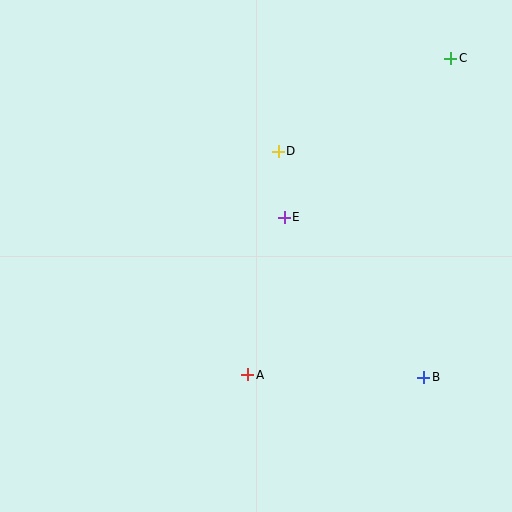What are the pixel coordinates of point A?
Point A is at (248, 375).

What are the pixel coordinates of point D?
Point D is at (278, 151).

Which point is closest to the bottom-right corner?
Point B is closest to the bottom-right corner.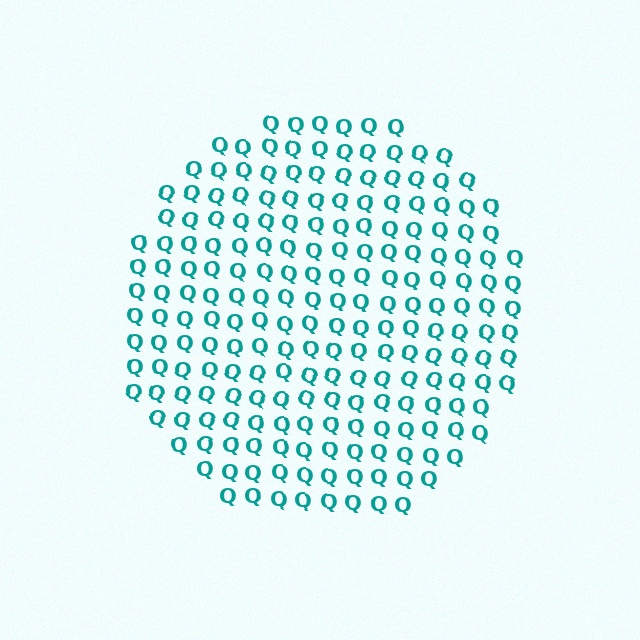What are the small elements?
The small elements are letter Q's.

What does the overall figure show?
The overall figure shows a circle.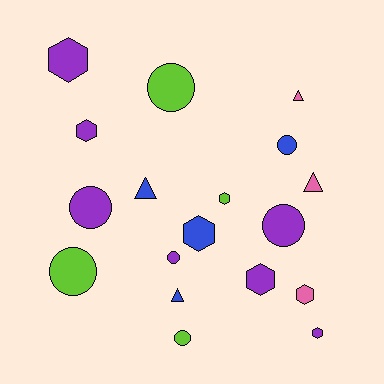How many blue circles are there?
There is 1 blue circle.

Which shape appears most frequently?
Circle, with 7 objects.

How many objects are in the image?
There are 18 objects.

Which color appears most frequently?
Purple, with 7 objects.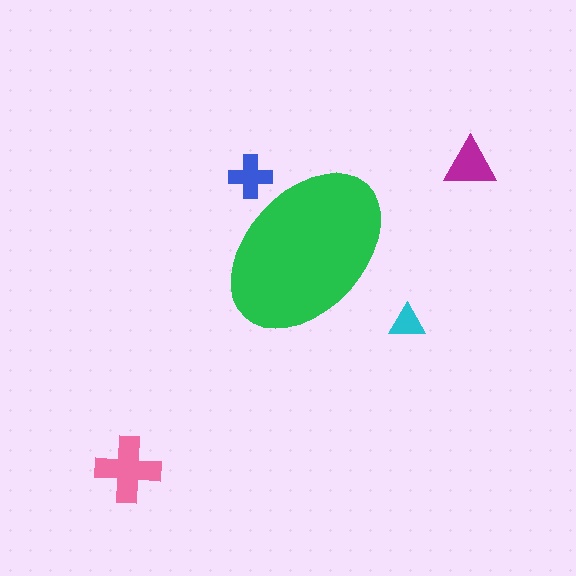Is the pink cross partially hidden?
No, the pink cross is fully visible.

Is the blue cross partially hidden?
Yes, the blue cross is partially hidden behind the green ellipse.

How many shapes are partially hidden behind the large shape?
1 shape is partially hidden.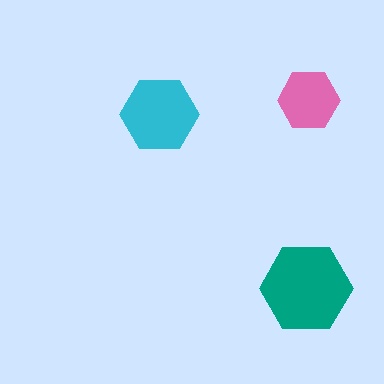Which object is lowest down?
The teal hexagon is bottommost.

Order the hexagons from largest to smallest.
the teal one, the cyan one, the pink one.